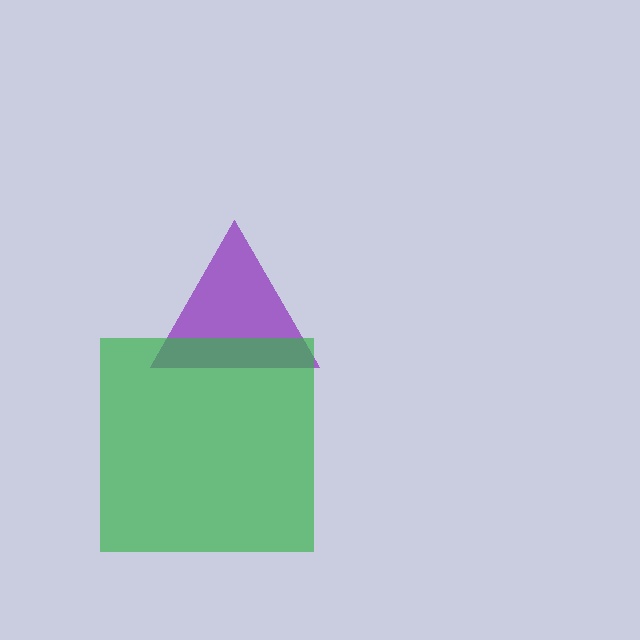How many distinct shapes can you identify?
There are 2 distinct shapes: a purple triangle, a green square.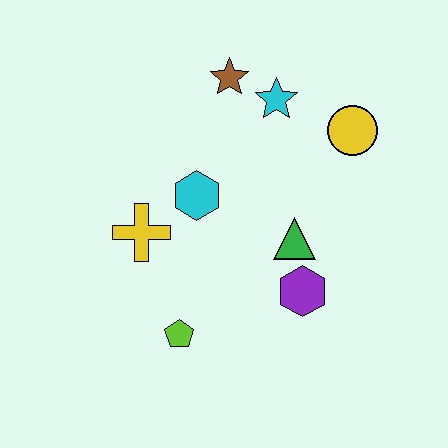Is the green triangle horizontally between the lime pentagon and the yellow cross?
No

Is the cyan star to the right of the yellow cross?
Yes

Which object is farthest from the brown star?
The lime pentagon is farthest from the brown star.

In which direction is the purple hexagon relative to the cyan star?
The purple hexagon is below the cyan star.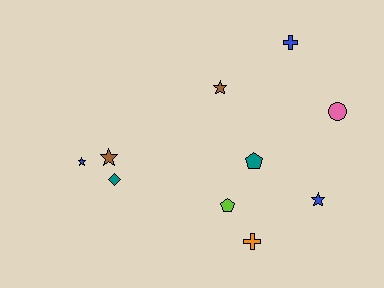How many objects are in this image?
There are 10 objects.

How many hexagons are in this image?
There are no hexagons.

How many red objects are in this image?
There are no red objects.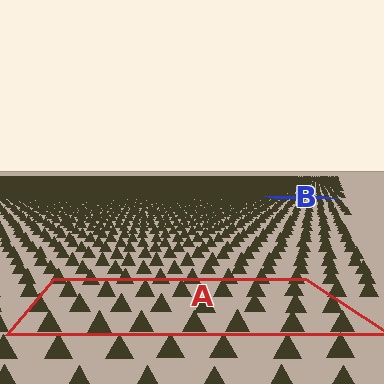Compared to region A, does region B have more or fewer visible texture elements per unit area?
Region B has more texture elements per unit area — they are packed more densely because it is farther away.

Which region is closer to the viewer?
Region A is closer. The texture elements there are larger and more spread out.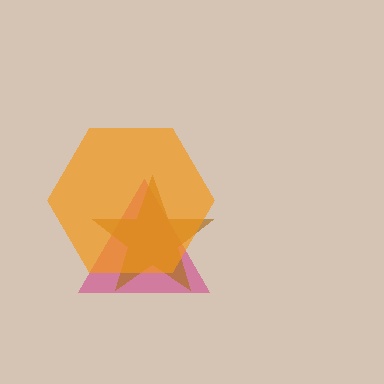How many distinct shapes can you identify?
There are 3 distinct shapes: a magenta triangle, a brown star, an orange hexagon.